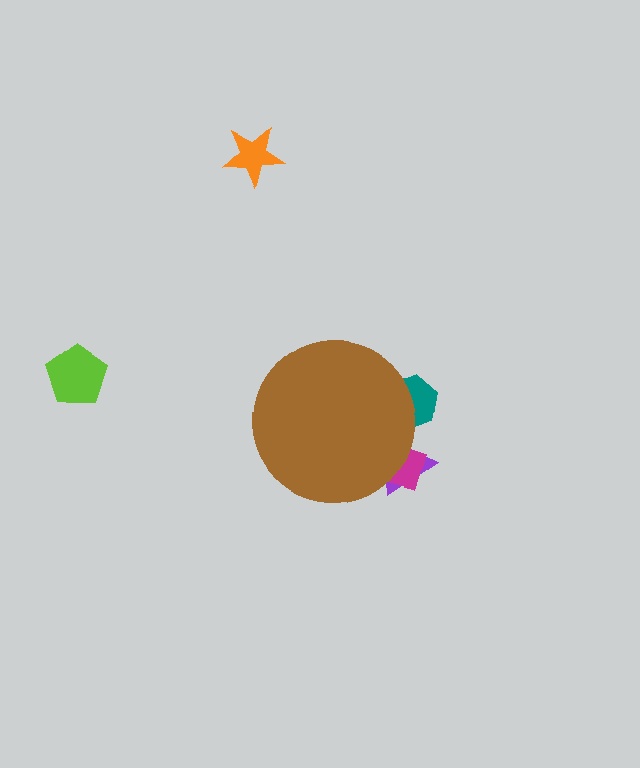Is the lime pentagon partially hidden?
No, the lime pentagon is fully visible.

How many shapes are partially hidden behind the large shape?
3 shapes are partially hidden.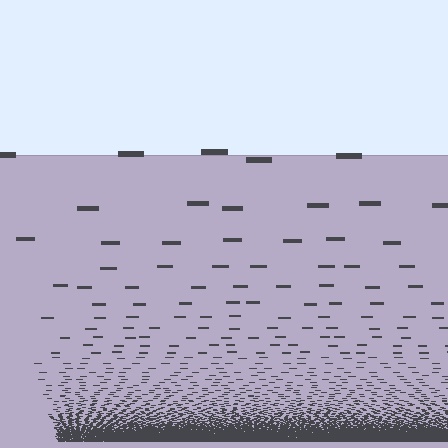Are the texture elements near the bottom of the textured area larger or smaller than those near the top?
Smaller. The gradient is inverted — elements near the bottom are smaller and denser.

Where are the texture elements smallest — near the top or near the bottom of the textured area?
Near the bottom.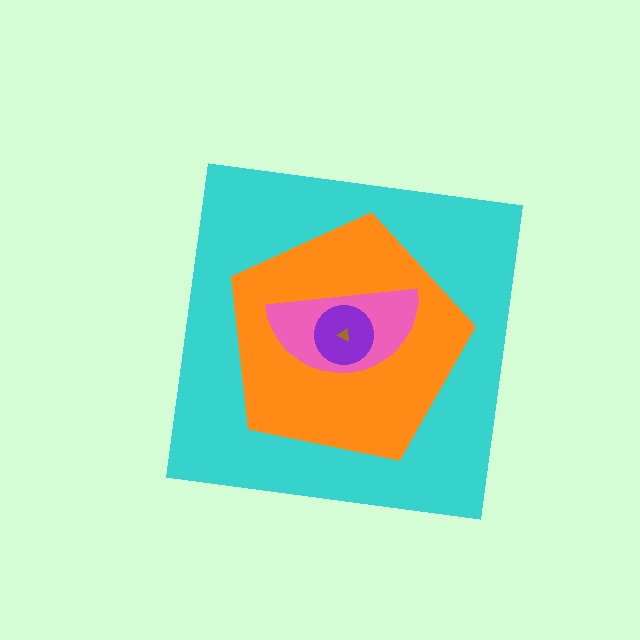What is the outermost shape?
The cyan square.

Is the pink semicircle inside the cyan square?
Yes.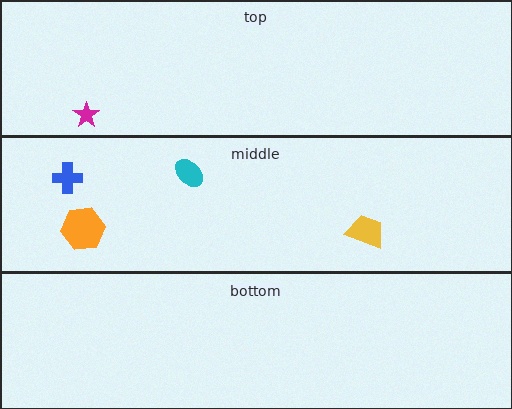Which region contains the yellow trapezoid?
The middle region.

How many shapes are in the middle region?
4.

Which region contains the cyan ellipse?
The middle region.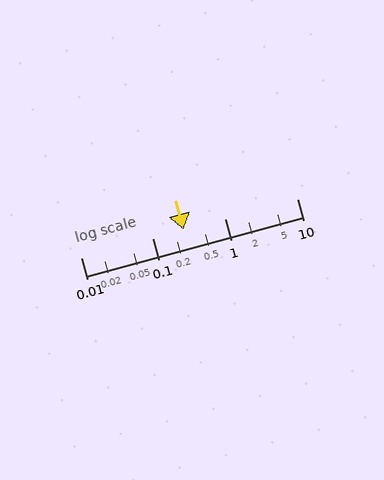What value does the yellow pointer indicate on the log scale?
The pointer indicates approximately 0.27.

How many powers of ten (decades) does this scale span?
The scale spans 3 decades, from 0.01 to 10.